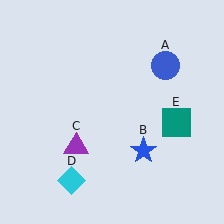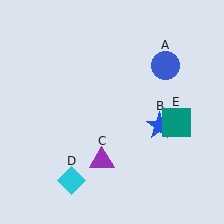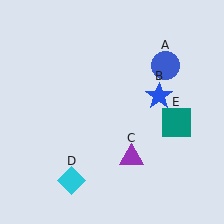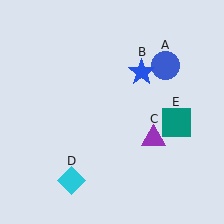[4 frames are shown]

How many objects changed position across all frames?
2 objects changed position: blue star (object B), purple triangle (object C).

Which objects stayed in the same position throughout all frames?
Blue circle (object A) and cyan diamond (object D) and teal square (object E) remained stationary.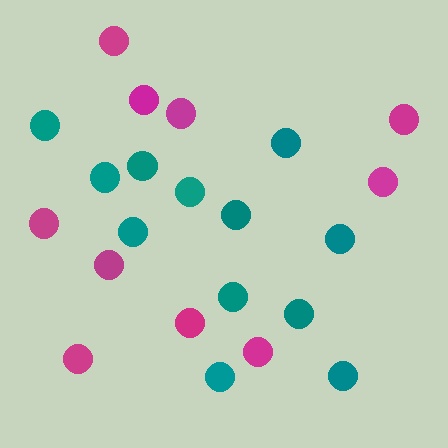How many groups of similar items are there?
There are 2 groups: one group of teal circles (12) and one group of magenta circles (10).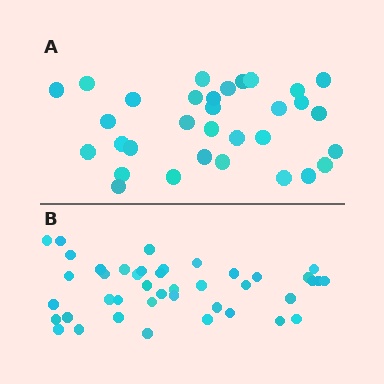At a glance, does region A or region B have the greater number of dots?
Region B (the bottom region) has more dots.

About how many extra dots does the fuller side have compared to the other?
Region B has roughly 10 or so more dots than region A.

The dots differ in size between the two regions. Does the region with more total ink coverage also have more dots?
No. Region A has more total ink coverage because its dots are larger, but region B actually contains more individual dots. Total area can be misleading — the number of items is what matters here.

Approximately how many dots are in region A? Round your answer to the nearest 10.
About 30 dots. (The exact count is 32, which rounds to 30.)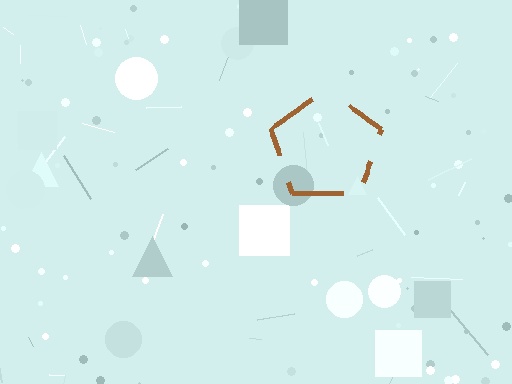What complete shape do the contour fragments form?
The contour fragments form a pentagon.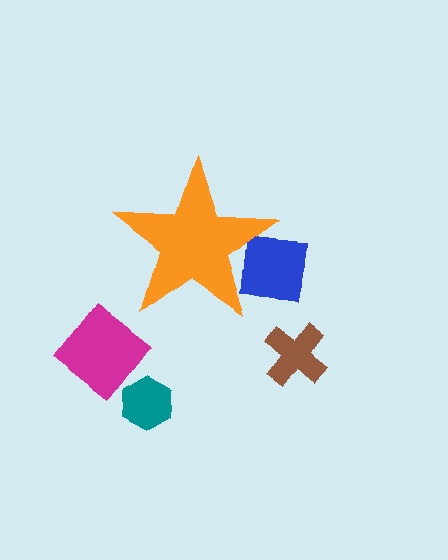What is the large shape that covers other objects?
An orange star.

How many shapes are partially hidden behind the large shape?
1 shape is partially hidden.